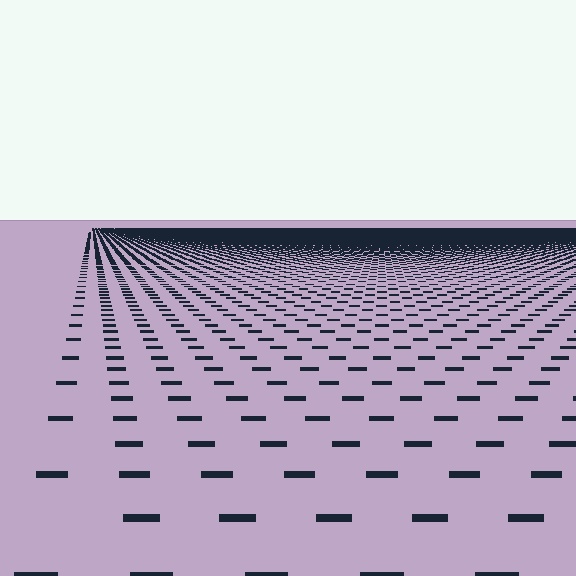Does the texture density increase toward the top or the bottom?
Density increases toward the top.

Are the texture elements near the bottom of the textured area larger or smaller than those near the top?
Larger. Near the bottom, elements are closer to the viewer and appear at a bigger on-screen size.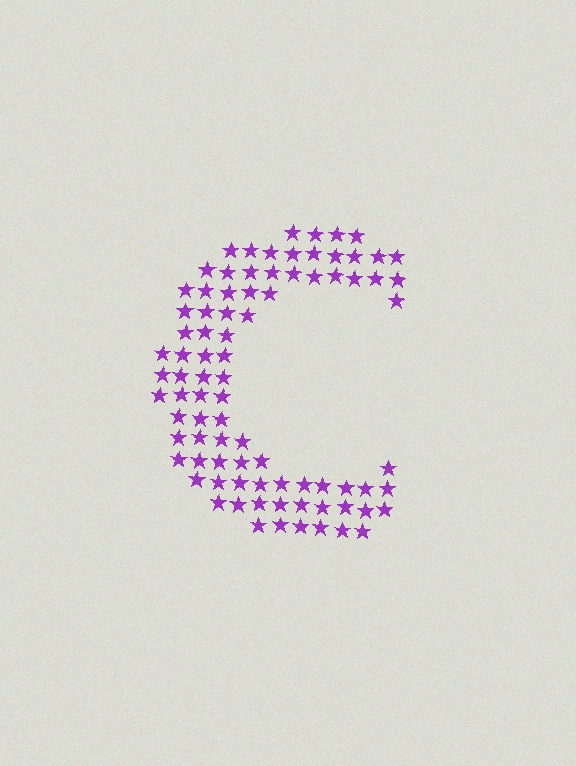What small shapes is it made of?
It is made of small stars.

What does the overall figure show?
The overall figure shows the letter C.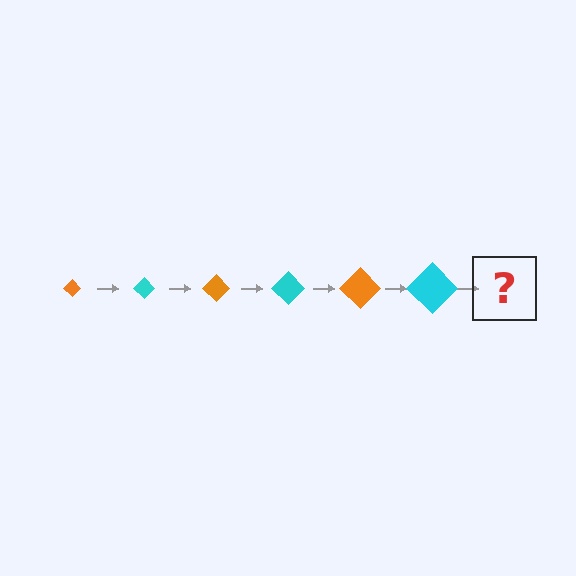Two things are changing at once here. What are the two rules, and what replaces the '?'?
The two rules are that the diamond grows larger each step and the color cycles through orange and cyan. The '?' should be an orange diamond, larger than the previous one.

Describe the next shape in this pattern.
It should be an orange diamond, larger than the previous one.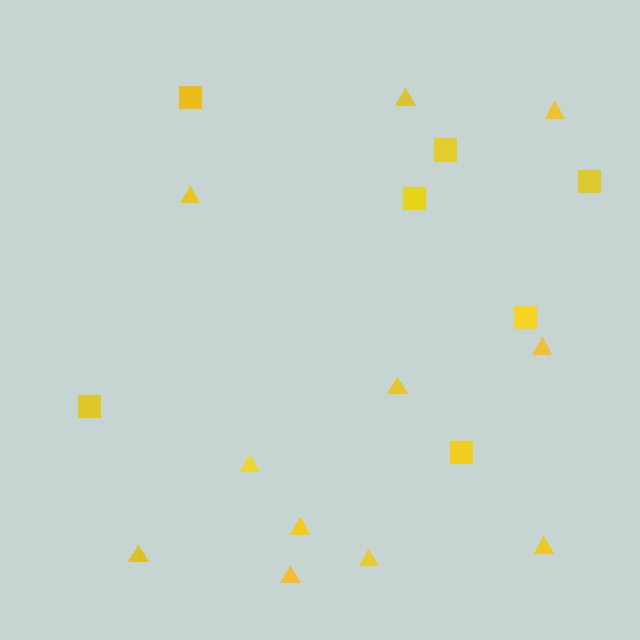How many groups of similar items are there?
There are 2 groups: one group of triangles (11) and one group of squares (7).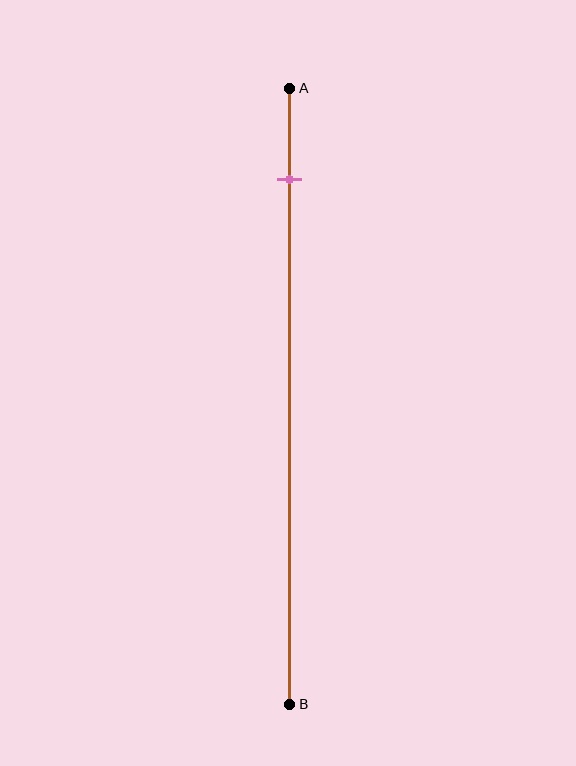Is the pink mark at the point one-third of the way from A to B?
No, the mark is at about 15% from A, not at the 33% one-third point.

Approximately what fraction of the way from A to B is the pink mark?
The pink mark is approximately 15% of the way from A to B.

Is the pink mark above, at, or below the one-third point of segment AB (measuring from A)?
The pink mark is above the one-third point of segment AB.